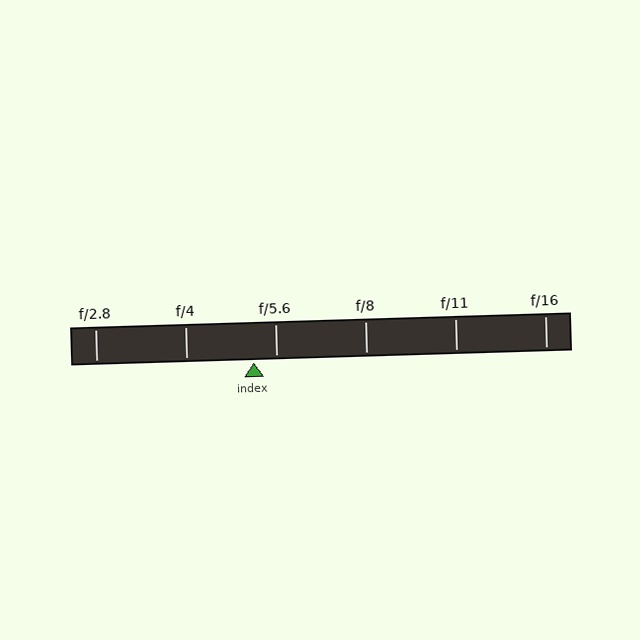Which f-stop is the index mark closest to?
The index mark is closest to f/5.6.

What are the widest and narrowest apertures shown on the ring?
The widest aperture shown is f/2.8 and the narrowest is f/16.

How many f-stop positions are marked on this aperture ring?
There are 6 f-stop positions marked.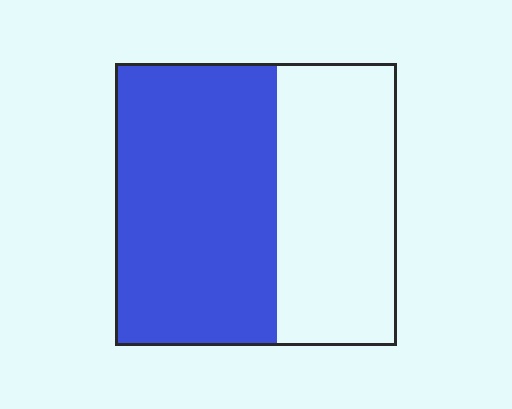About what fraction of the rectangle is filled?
About three fifths (3/5).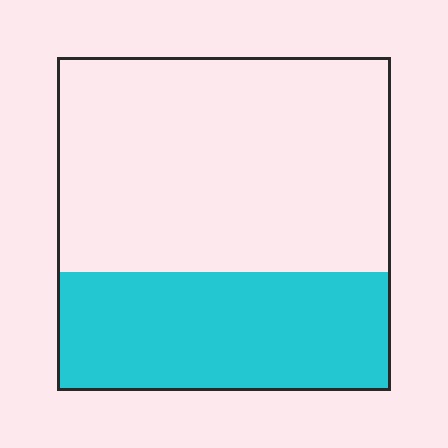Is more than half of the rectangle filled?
No.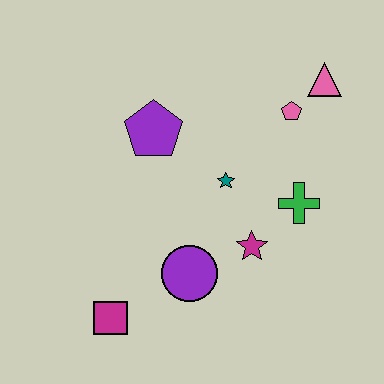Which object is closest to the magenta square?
The purple circle is closest to the magenta square.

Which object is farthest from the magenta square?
The pink triangle is farthest from the magenta square.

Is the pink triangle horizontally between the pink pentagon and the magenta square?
No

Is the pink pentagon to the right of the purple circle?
Yes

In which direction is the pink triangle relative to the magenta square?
The pink triangle is above the magenta square.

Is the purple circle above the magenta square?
Yes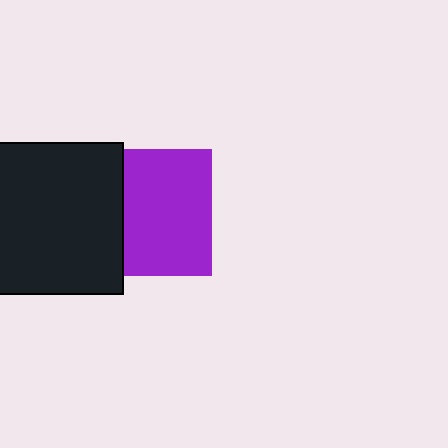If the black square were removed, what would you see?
You would see the complete purple square.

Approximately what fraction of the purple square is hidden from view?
Roughly 30% of the purple square is hidden behind the black square.